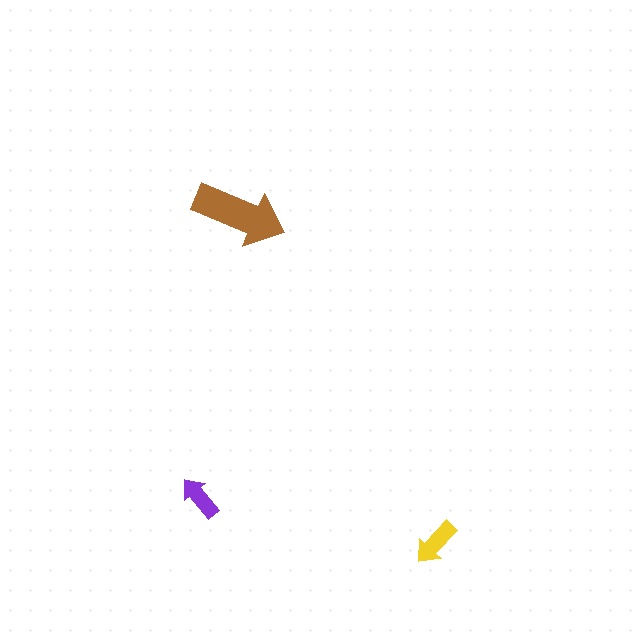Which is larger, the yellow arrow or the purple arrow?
The yellow one.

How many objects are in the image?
There are 3 objects in the image.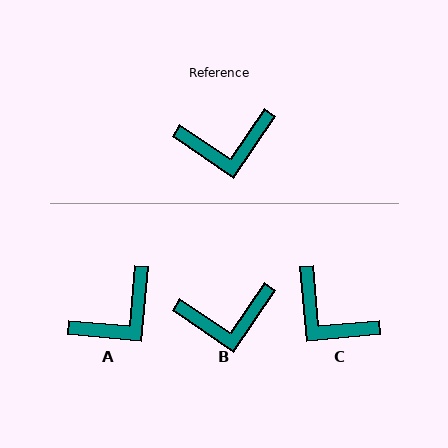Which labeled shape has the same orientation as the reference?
B.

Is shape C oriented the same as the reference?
No, it is off by about 51 degrees.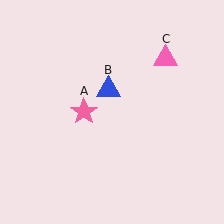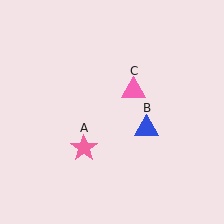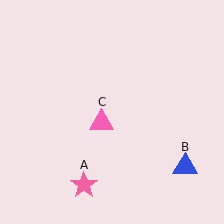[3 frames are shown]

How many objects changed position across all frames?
3 objects changed position: pink star (object A), blue triangle (object B), pink triangle (object C).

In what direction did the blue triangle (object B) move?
The blue triangle (object B) moved down and to the right.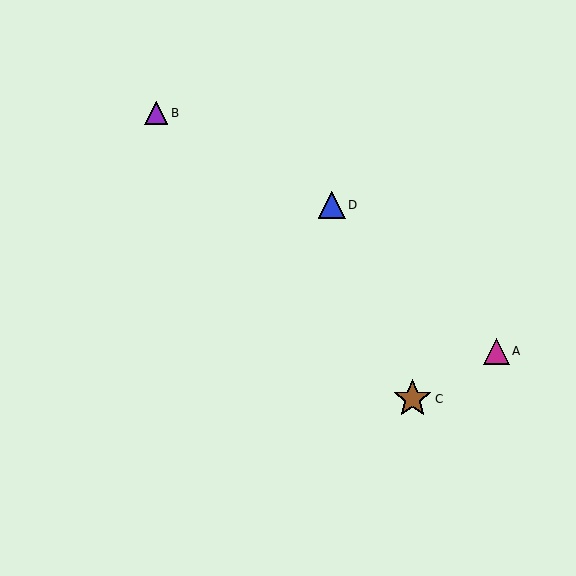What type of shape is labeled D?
Shape D is a blue triangle.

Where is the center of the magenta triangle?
The center of the magenta triangle is at (496, 351).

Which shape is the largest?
The brown star (labeled C) is the largest.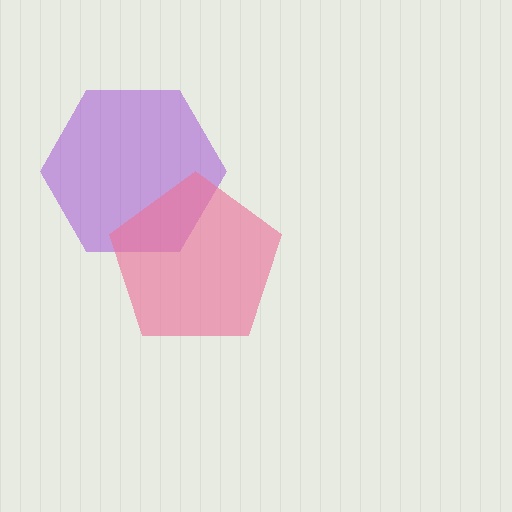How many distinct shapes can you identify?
There are 2 distinct shapes: a purple hexagon, a pink pentagon.